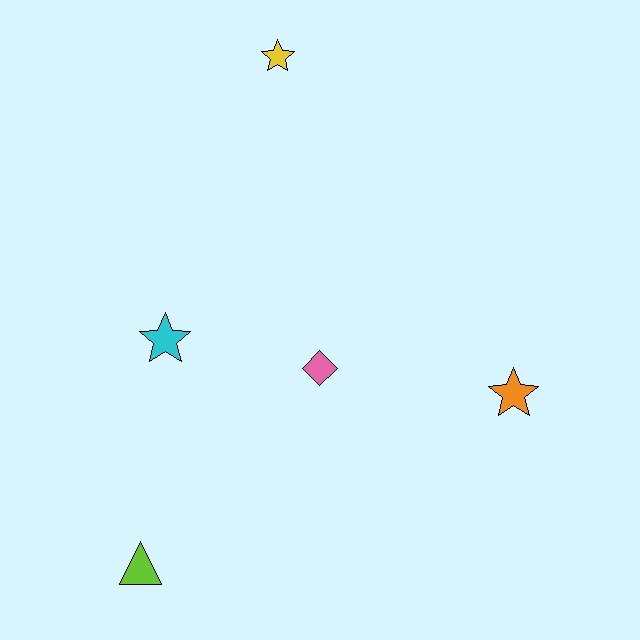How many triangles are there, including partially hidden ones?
There is 1 triangle.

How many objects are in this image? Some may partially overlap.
There are 5 objects.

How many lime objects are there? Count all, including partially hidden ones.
There is 1 lime object.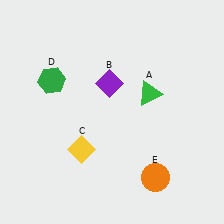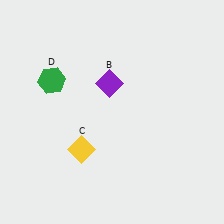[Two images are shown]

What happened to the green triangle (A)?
The green triangle (A) was removed in Image 2. It was in the top-right area of Image 1.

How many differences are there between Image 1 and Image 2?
There are 2 differences between the two images.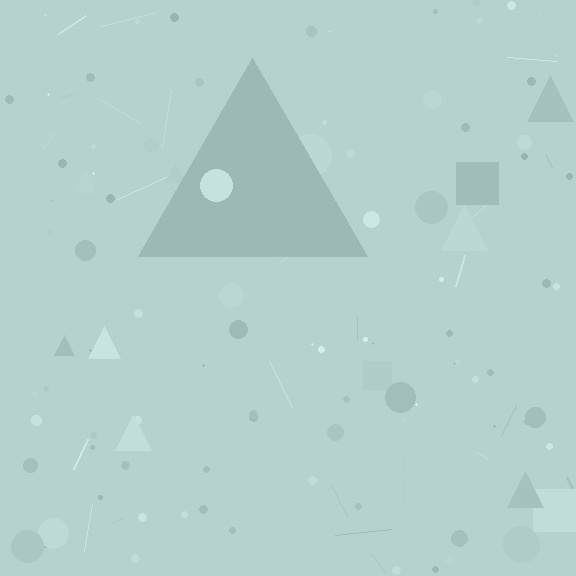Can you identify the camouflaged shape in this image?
The camouflaged shape is a triangle.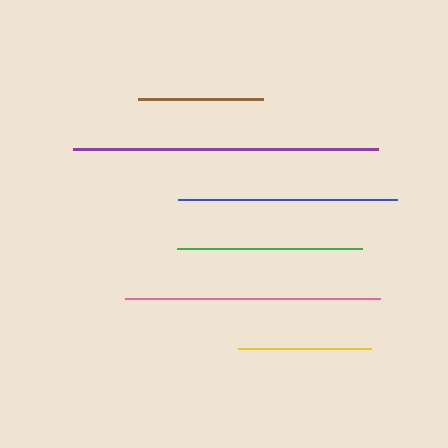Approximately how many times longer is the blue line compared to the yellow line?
The blue line is approximately 1.7 times the length of the yellow line.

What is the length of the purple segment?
The purple segment is approximately 305 pixels long.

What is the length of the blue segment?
The blue segment is approximately 218 pixels long.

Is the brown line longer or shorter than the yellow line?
The yellow line is longer than the brown line.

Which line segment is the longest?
The purple line is the longest at approximately 305 pixels.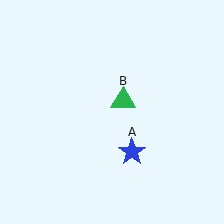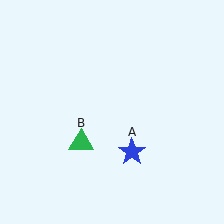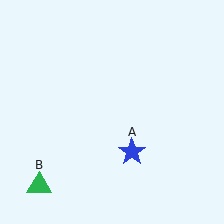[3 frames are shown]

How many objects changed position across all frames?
1 object changed position: green triangle (object B).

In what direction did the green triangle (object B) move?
The green triangle (object B) moved down and to the left.